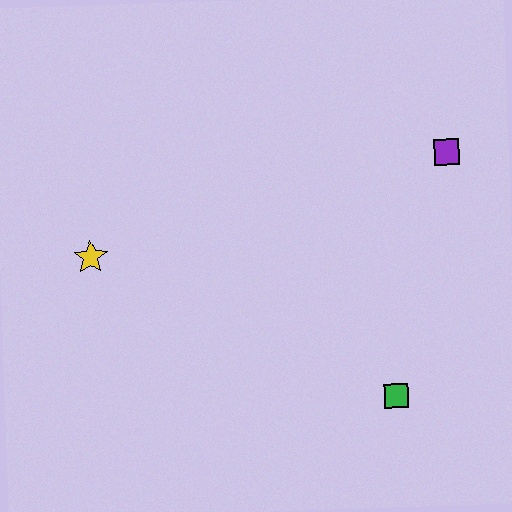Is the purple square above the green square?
Yes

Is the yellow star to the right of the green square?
No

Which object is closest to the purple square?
The green square is closest to the purple square.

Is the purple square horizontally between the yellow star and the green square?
No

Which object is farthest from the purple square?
The yellow star is farthest from the purple square.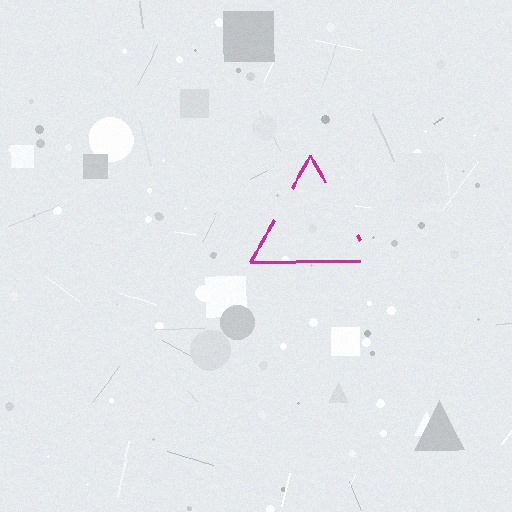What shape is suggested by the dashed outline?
The dashed outline suggests a triangle.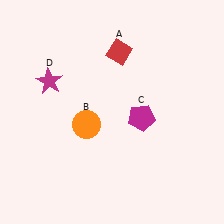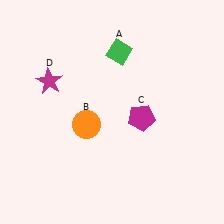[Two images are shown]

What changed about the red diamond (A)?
In Image 1, A is red. In Image 2, it changed to green.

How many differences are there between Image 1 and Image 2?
There is 1 difference between the two images.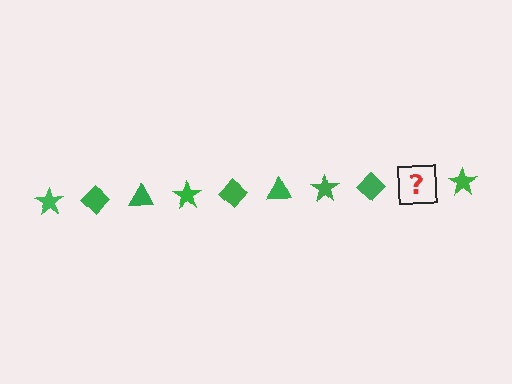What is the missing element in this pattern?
The missing element is a green triangle.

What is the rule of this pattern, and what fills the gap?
The rule is that the pattern cycles through star, diamond, triangle shapes in green. The gap should be filled with a green triangle.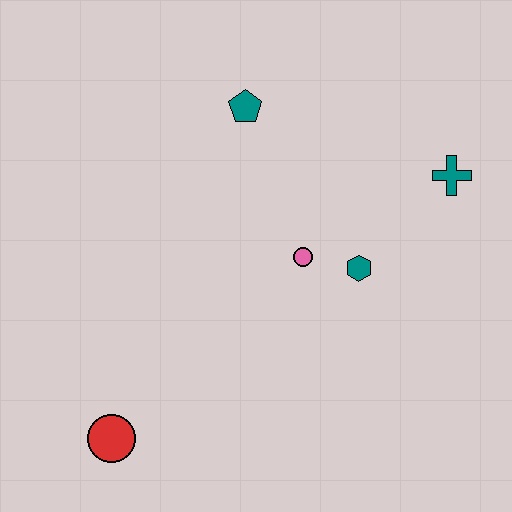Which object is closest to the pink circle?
The teal hexagon is closest to the pink circle.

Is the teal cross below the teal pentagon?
Yes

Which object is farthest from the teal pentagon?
The red circle is farthest from the teal pentagon.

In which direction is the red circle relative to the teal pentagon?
The red circle is below the teal pentagon.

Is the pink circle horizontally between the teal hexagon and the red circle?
Yes